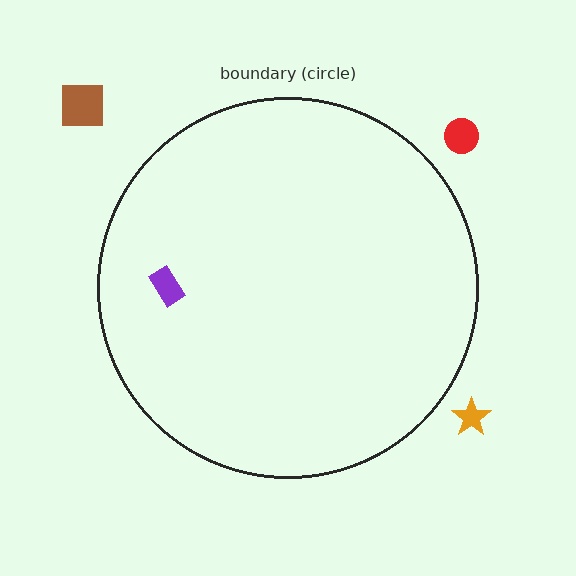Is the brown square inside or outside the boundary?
Outside.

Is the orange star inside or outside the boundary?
Outside.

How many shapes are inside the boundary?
1 inside, 3 outside.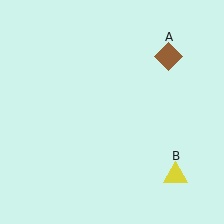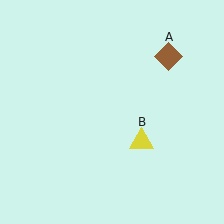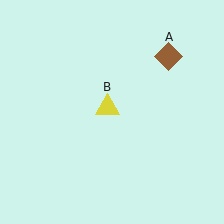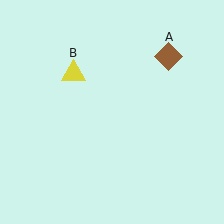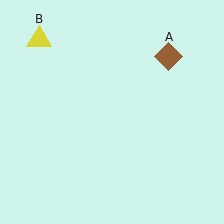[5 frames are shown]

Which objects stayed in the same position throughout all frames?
Brown diamond (object A) remained stationary.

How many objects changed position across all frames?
1 object changed position: yellow triangle (object B).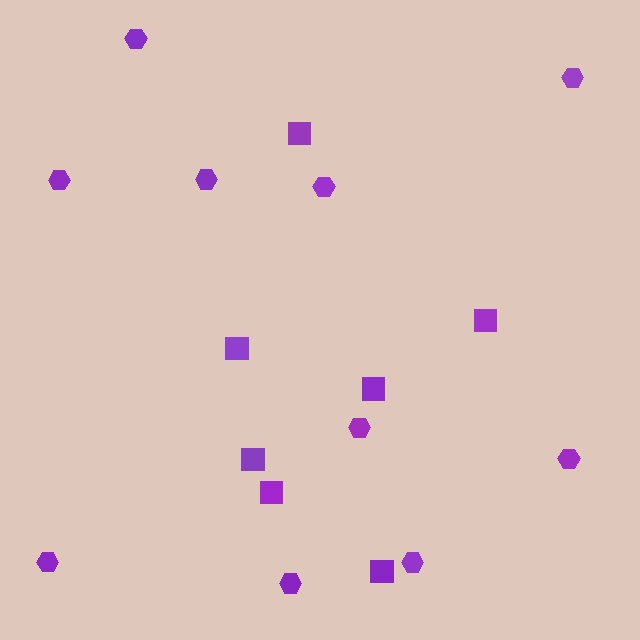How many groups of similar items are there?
There are 2 groups: one group of hexagons (10) and one group of squares (7).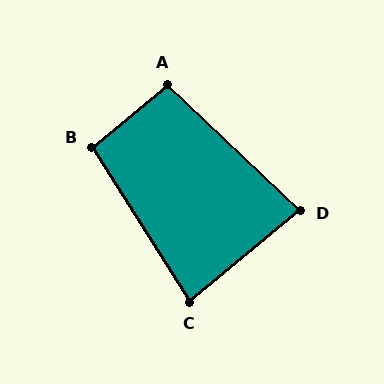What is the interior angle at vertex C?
Approximately 83 degrees (acute).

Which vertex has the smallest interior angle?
D, at approximately 83 degrees.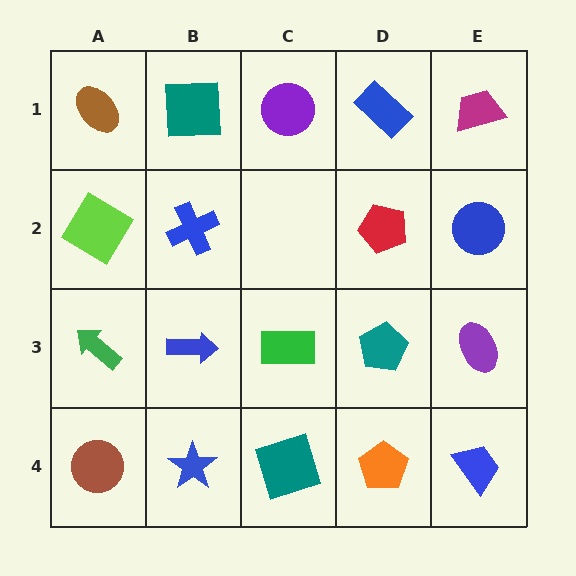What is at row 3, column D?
A teal pentagon.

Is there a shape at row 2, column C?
No, that cell is empty.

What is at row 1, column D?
A blue rectangle.